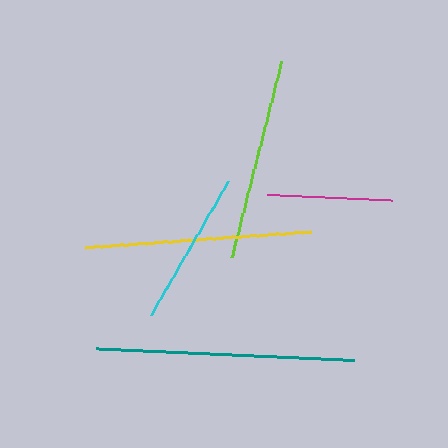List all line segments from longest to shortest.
From longest to shortest: teal, yellow, lime, cyan, magenta.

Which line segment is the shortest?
The magenta line is the shortest at approximately 125 pixels.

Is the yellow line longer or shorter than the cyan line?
The yellow line is longer than the cyan line.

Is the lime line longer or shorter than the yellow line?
The yellow line is longer than the lime line.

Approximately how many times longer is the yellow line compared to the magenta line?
The yellow line is approximately 1.8 times the length of the magenta line.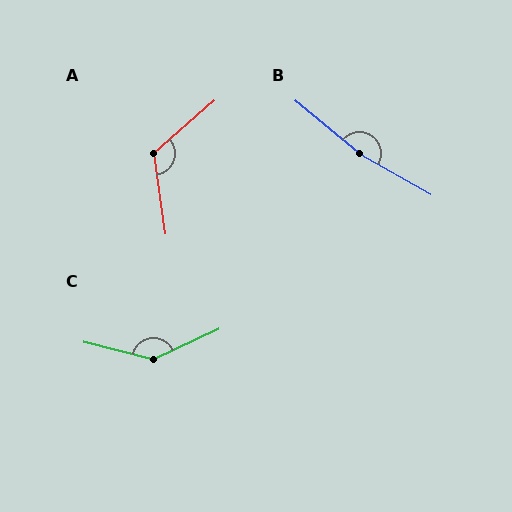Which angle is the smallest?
A, at approximately 124 degrees.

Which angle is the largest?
B, at approximately 170 degrees.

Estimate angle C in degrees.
Approximately 141 degrees.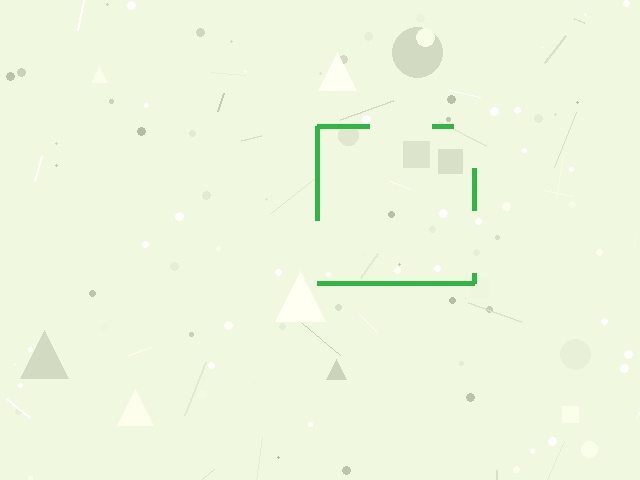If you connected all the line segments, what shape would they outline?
They would outline a square.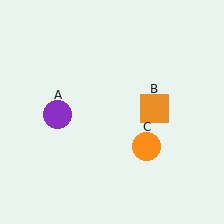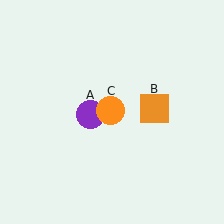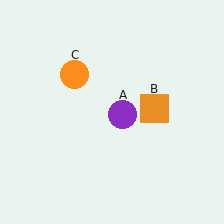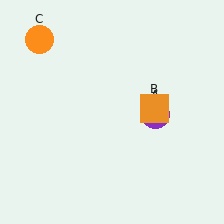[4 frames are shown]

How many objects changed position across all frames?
2 objects changed position: purple circle (object A), orange circle (object C).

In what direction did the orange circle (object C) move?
The orange circle (object C) moved up and to the left.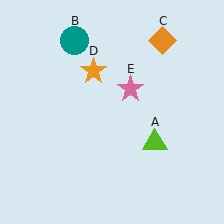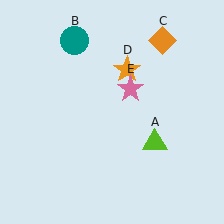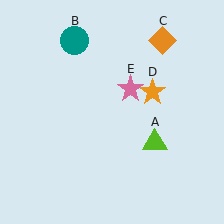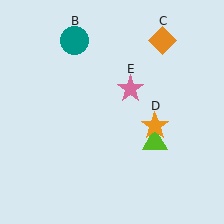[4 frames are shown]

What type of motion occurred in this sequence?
The orange star (object D) rotated clockwise around the center of the scene.